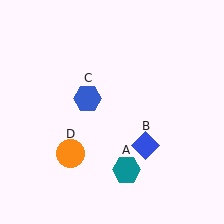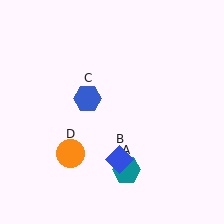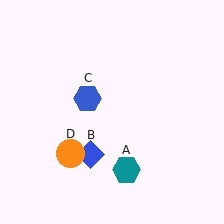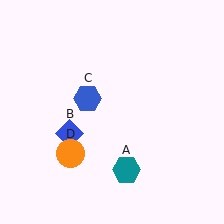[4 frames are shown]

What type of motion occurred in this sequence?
The blue diamond (object B) rotated clockwise around the center of the scene.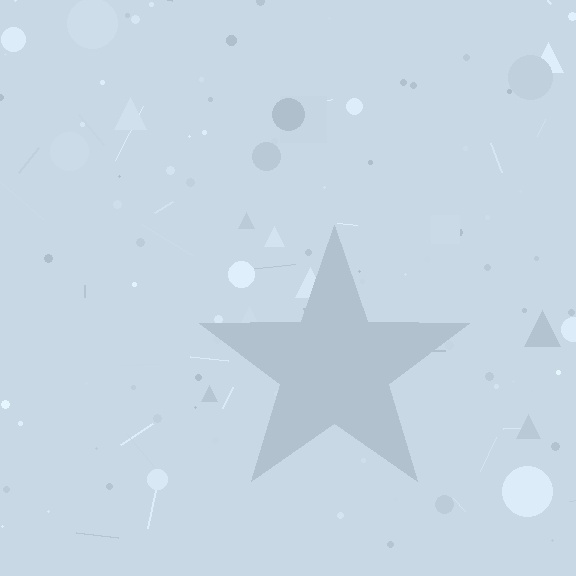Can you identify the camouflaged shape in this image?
The camouflaged shape is a star.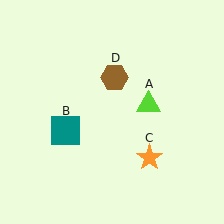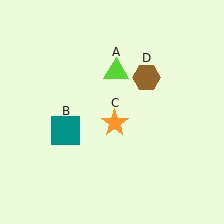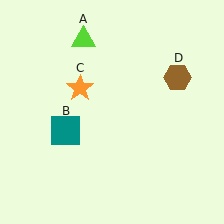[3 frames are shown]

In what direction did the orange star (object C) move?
The orange star (object C) moved up and to the left.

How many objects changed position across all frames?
3 objects changed position: lime triangle (object A), orange star (object C), brown hexagon (object D).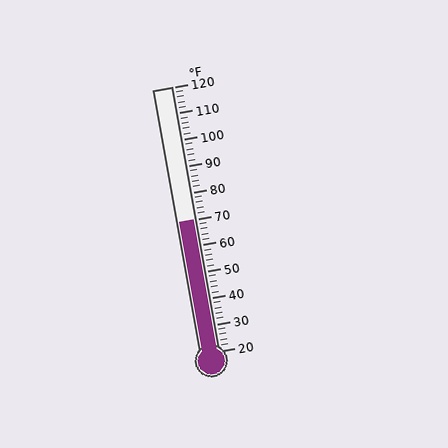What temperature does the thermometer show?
The thermometer shows approximately 70°F.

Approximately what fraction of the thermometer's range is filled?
The thermometer is filled to approximately 50% of its range.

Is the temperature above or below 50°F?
The temperature is above 50°F.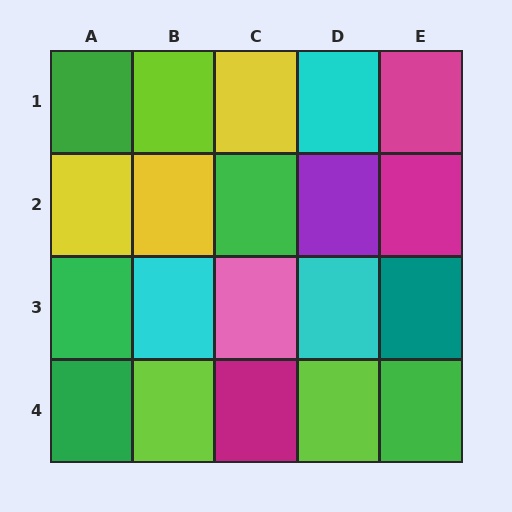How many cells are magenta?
3 cells are magenta.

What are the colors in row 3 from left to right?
Green, cyan, pink, cyan, teal.